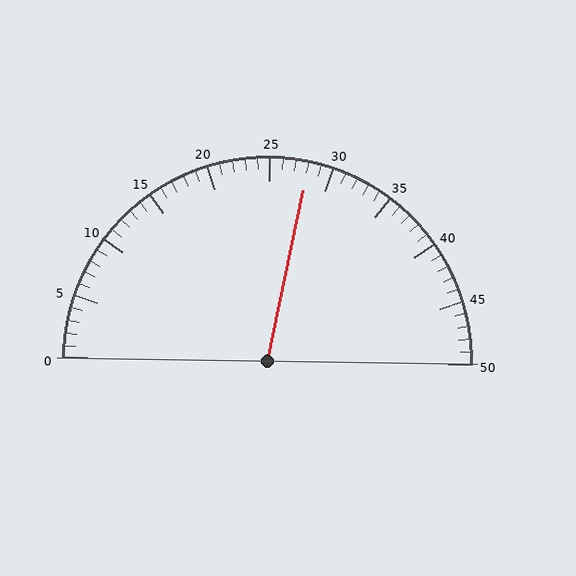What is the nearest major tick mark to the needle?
The nearest major tick mark is 30.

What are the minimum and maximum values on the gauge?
The gauge ranges from 0 to 50.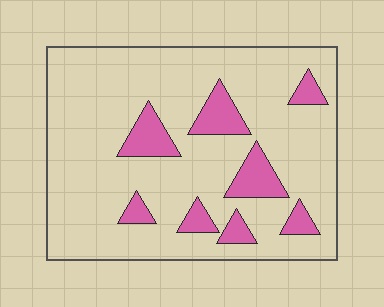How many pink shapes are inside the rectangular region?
8.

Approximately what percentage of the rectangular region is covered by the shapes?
Approximately 15%.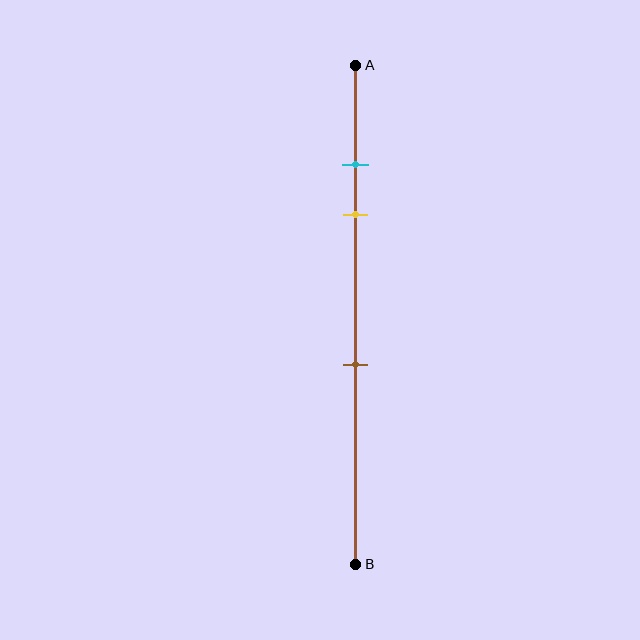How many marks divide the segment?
There are 3 marks dividing the segment.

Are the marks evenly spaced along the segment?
No, the marks are not evenly spaced.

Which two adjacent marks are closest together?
The cyan and yellow marks are the closest adjacent pair.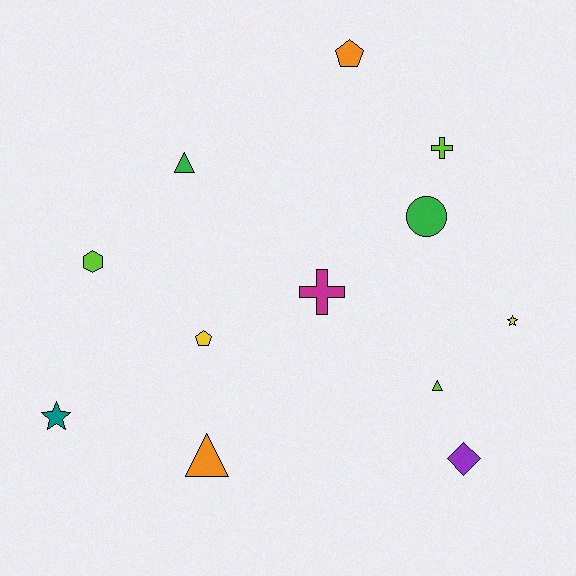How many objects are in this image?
There are 12 objects.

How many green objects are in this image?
There are 2 green objects.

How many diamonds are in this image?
There is 1 diamond.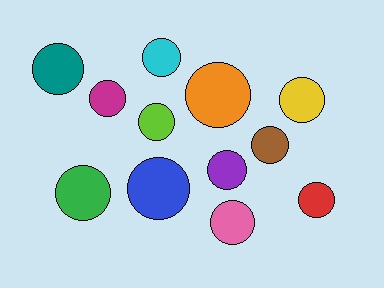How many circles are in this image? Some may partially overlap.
There are 12 circles.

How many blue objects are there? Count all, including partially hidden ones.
There is 1 blue object.